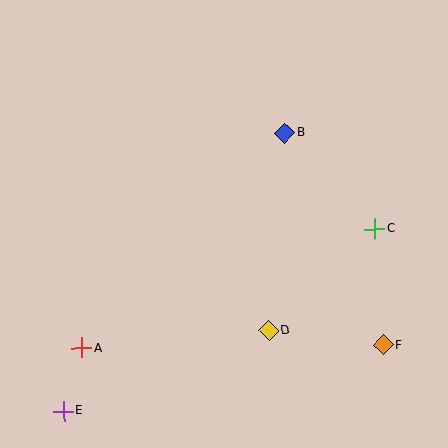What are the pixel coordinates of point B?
Point B is at (285, 133).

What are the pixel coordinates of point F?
Point F is at (383, 345).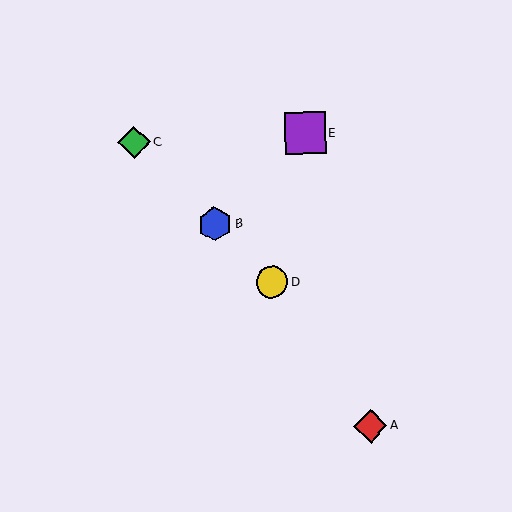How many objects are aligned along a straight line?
3 objects (B, C, D) are aligned along a straight line.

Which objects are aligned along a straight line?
Objects B, C, D are aligned along a straight line.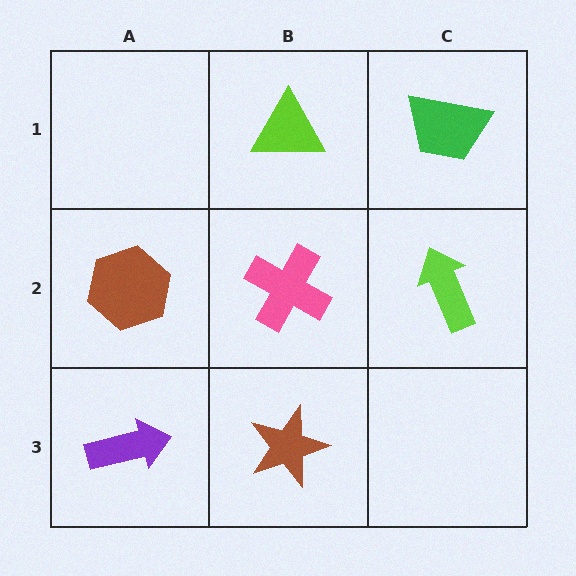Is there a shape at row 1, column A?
No, that cell is empty.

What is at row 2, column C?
A lime arrow.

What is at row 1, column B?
A lime triangle.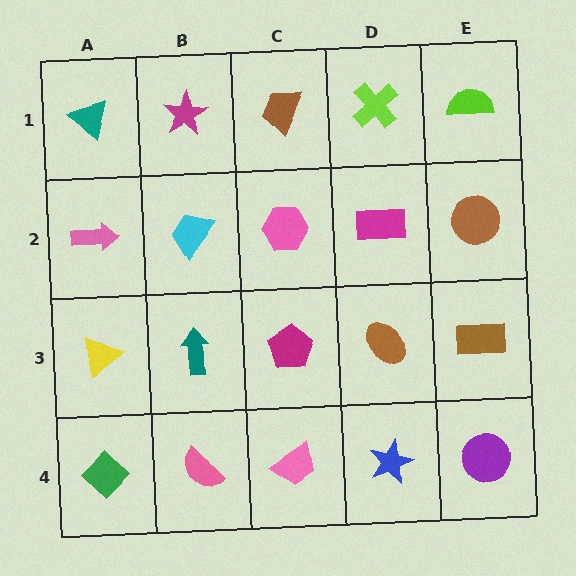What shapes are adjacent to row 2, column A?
A teal triangle (row 1, column A), a yellow triangle (row 3, column A), a cyan trapezoid (row 2, column B).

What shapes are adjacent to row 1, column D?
A magenta rectangle (row 2, column D), a brown trapezoid (row 1, column C), a lime semicircle (row 1, column E).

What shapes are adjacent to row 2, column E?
A lime semicircle (row 1, column E), a brown rectangle (row 3, column E), a magenta rectangle (row 2, column D).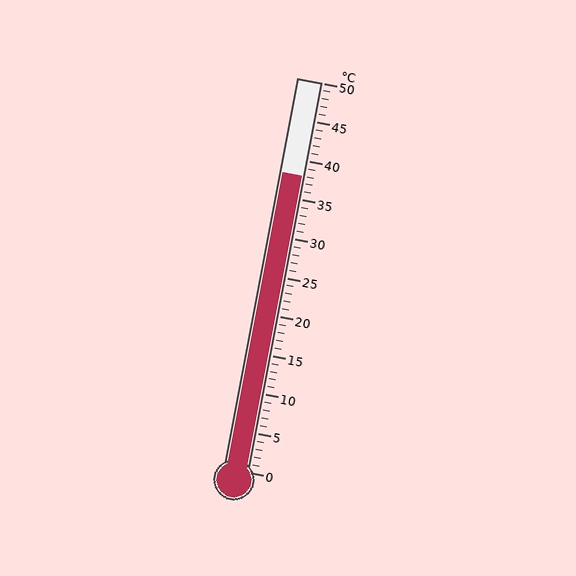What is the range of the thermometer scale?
The thermometer scale ranges from 0°C to 50°C.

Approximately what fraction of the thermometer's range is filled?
The thermometer is filled to approximately 75% of its range.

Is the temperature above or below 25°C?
The temperature is above 25°C.